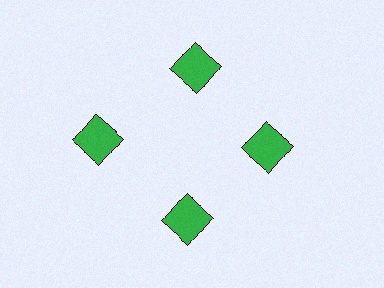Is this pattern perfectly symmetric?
No. The 4 green squares are arranged in a ring, but one element near the 9 o'clock position is pushed outward from the center, breaking the 4-fold rotational symmetry.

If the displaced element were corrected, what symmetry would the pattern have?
It would have 4-fold rotational symmetry — the pattern would map onto itself every 90 degrees.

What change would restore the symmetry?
The symmetry would be restored by moving it inward, back onto the ring so that all 4 squares sit at equal angles and equal distance from the center.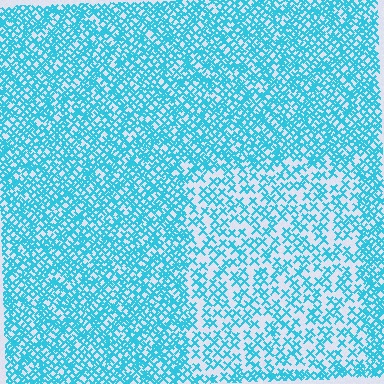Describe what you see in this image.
The image contains small cyan elements arranged at two different densities. A rectangle-shaped region is visible where the elements are less densely packed than the surrounding area.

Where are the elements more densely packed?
The elements are more densely packed outside the rectangle boundary.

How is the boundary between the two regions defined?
The boundary is defined by a change in element density (approximately 2.0x ratio). All elements are the same color, size, and shape.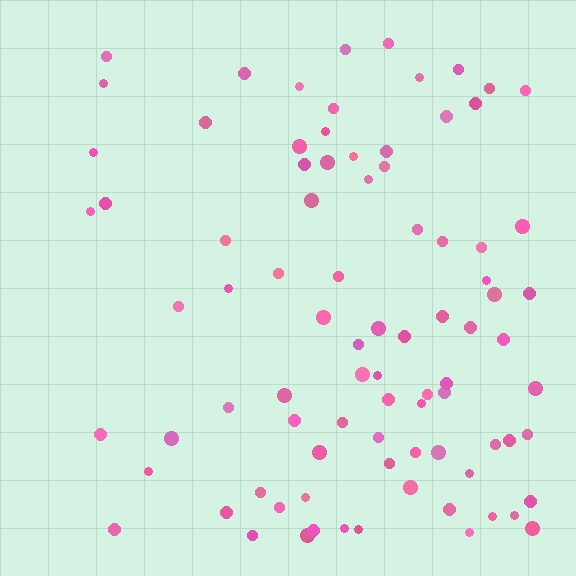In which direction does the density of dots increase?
From left to right, with the right side densest.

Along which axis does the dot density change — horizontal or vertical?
Horizontal.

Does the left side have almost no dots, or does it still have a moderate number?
Still a moderate number, just noticeably fewer than the right.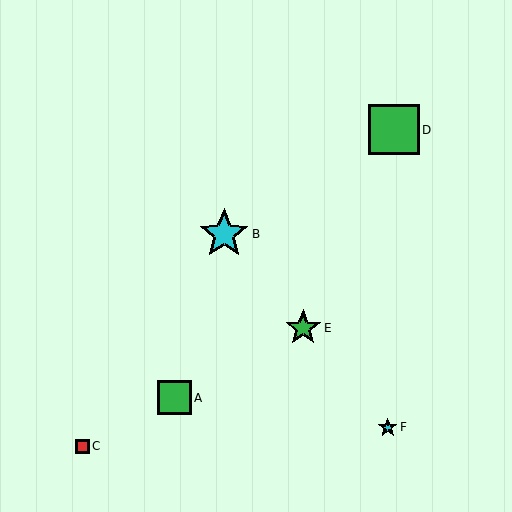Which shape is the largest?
The green square (labeled D) is the largest.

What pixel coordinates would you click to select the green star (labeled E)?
Click at (303, 328) to select the green star E.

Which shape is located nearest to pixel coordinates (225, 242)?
The cyan star (labeled B) at (224, 234) is nearest to that location.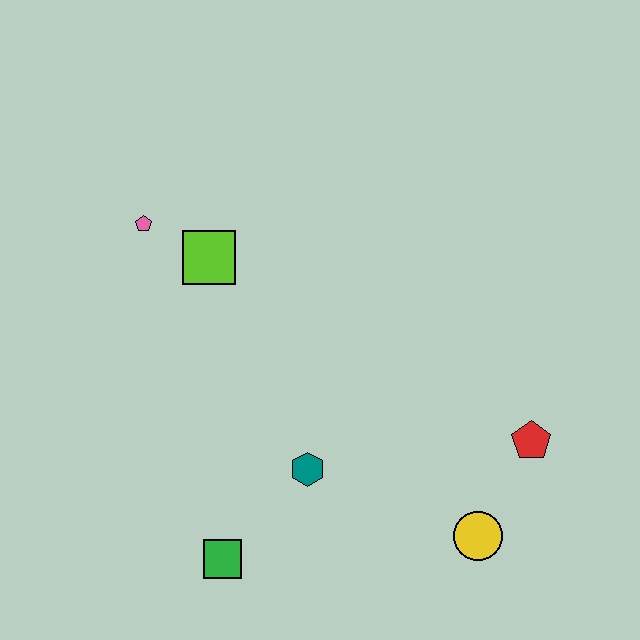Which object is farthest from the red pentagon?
The pink pentagon is farthest from the red pentagon.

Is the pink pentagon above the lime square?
Yes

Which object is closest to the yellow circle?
The red pentagon is closest to the yellow circle.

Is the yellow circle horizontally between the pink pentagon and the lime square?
No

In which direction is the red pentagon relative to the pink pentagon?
The red pentagon is to the right of the pink pentagon.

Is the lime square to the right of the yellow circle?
No